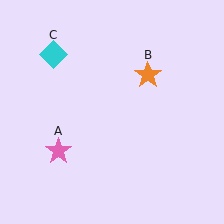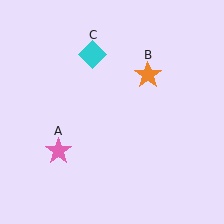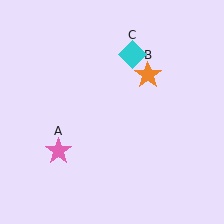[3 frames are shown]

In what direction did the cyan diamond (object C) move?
The cyan diamond (object C) moved right.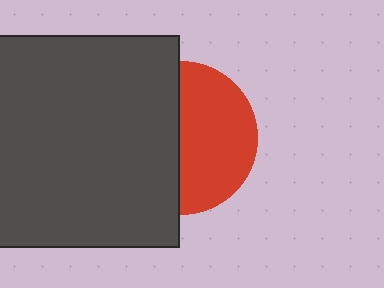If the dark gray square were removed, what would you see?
You would see the complete red circle.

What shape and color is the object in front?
The object in front is a dark gray square.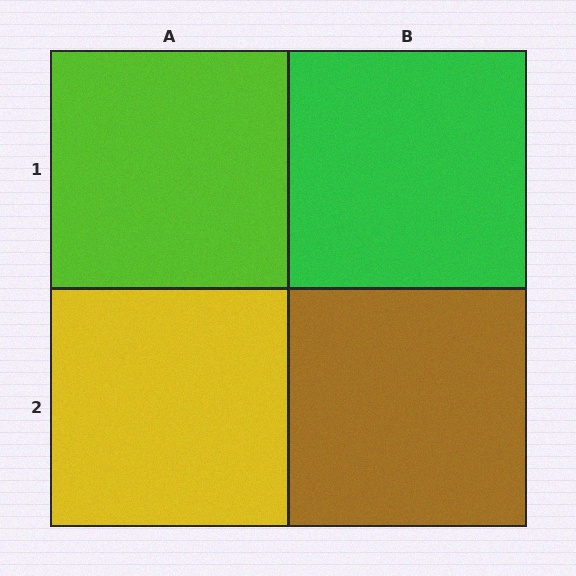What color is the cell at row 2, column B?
Brown.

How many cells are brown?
1 cell is brown.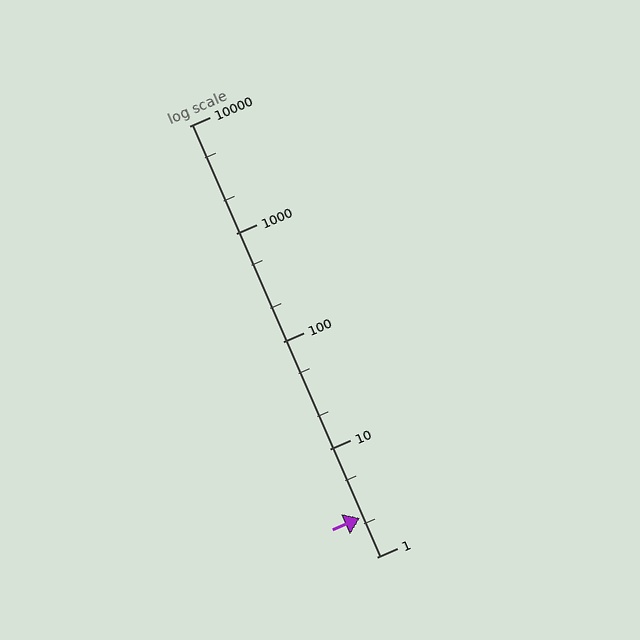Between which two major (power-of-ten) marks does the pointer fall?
The pointer is between 1 and 10.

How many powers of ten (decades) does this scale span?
The scale spans 4 decades, from 1 to 10000.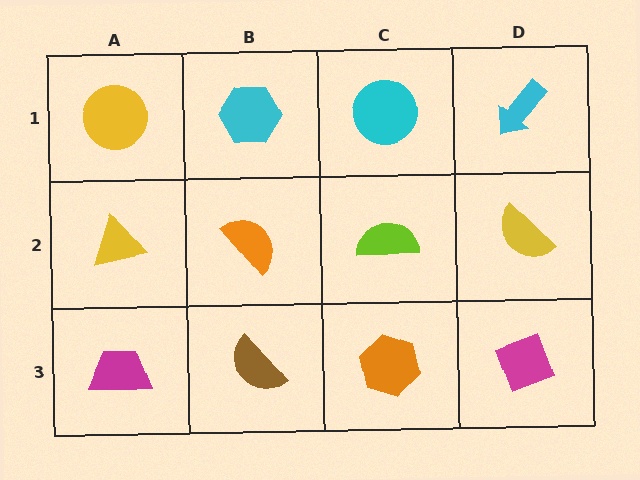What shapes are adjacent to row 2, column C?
A cyan circle (row 1, column C), an orange hexagon (row 3, column C), an orange semicircle (row 2, column B), a yellow semicircle (row 2, column D).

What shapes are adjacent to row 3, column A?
A yellow triangle (row 2, column A), a brown semicircle (row 3, column B).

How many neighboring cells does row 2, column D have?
3.